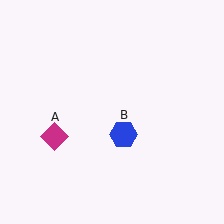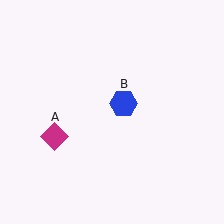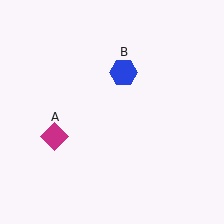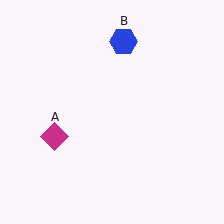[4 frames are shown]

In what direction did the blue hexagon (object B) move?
The blue hexagon (object B) moved up.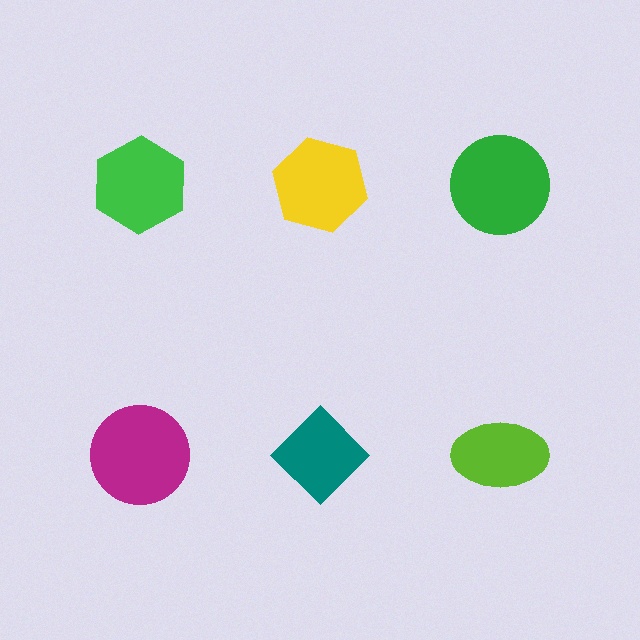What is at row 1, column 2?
A yellow hexagon.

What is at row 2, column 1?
A magenta circle.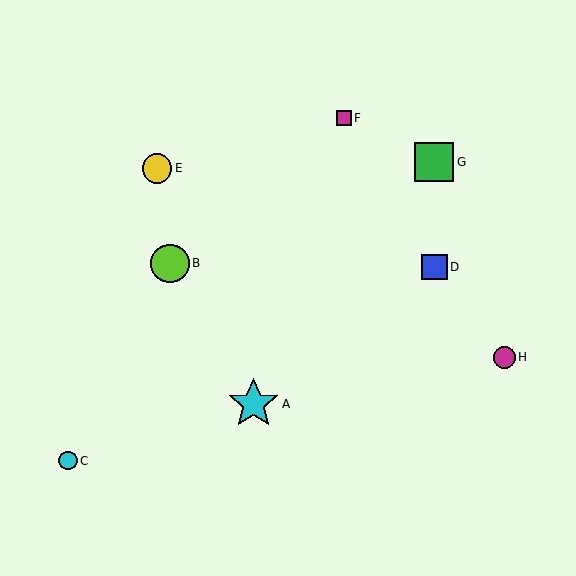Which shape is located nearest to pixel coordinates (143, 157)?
The yellow circle (labeled E) at (157, 168) is nearest to that location.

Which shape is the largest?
The cyan star (labeled A) is the largest.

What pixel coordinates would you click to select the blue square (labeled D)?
Click at (434, 267) to select the blue square D.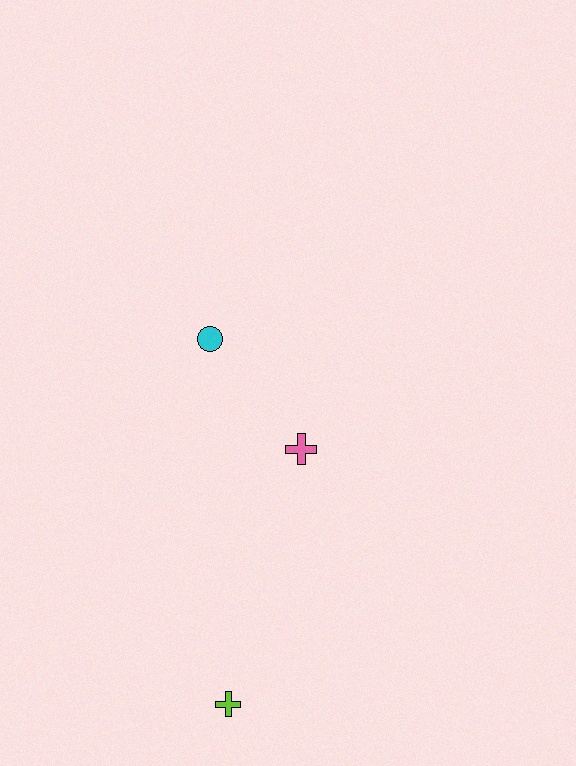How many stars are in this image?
There are no stars.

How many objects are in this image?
There are 3 objects.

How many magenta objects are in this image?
There are no magenta objects.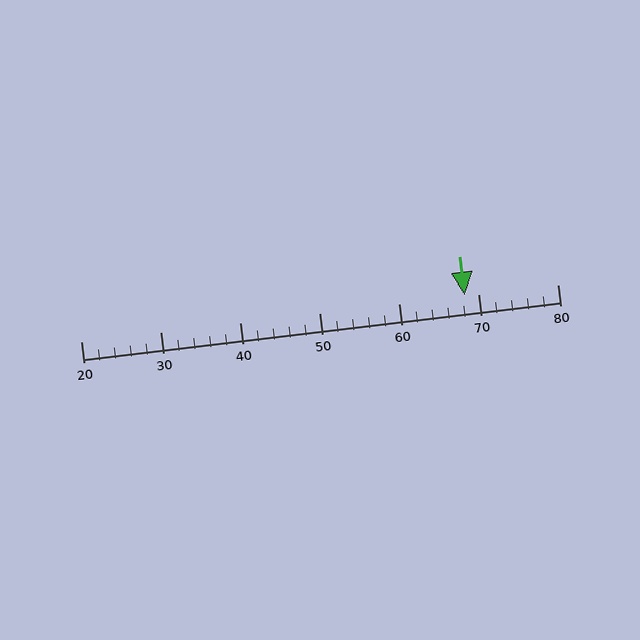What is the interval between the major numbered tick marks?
The major tick marks are spaced 10 units apart.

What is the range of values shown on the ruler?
The ruler shows values from 20 to 80.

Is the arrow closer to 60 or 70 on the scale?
The arrow is closer to 70.